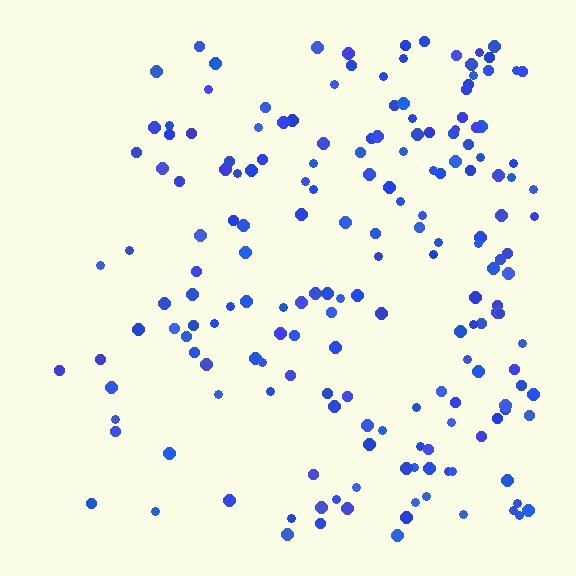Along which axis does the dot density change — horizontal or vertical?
Horizontal.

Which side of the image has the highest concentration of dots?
The right.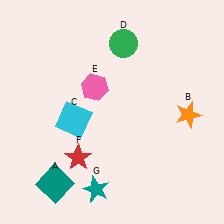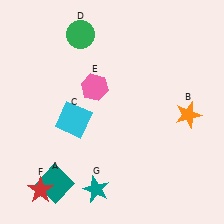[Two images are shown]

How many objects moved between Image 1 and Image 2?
2 objects moved between the two images.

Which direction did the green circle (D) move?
The green circle (D) moved left.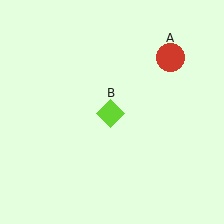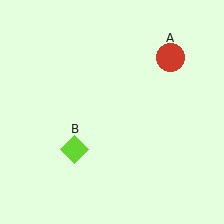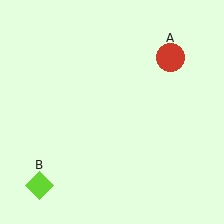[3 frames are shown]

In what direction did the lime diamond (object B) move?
The lime diamond (object B) moved down and to the left.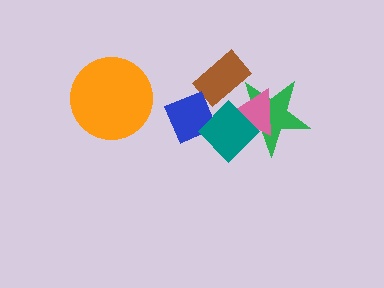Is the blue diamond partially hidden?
Yes, it is partially covered by another shape.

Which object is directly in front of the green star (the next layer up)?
The pink triangle is directly in front of the green star.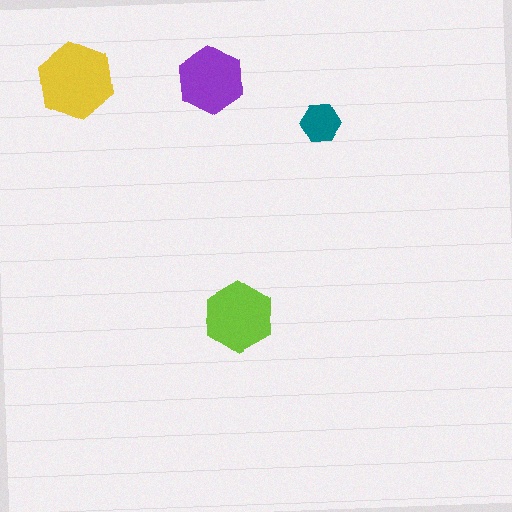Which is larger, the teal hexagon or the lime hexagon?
The lime one.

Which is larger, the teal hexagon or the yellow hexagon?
The yellow one.